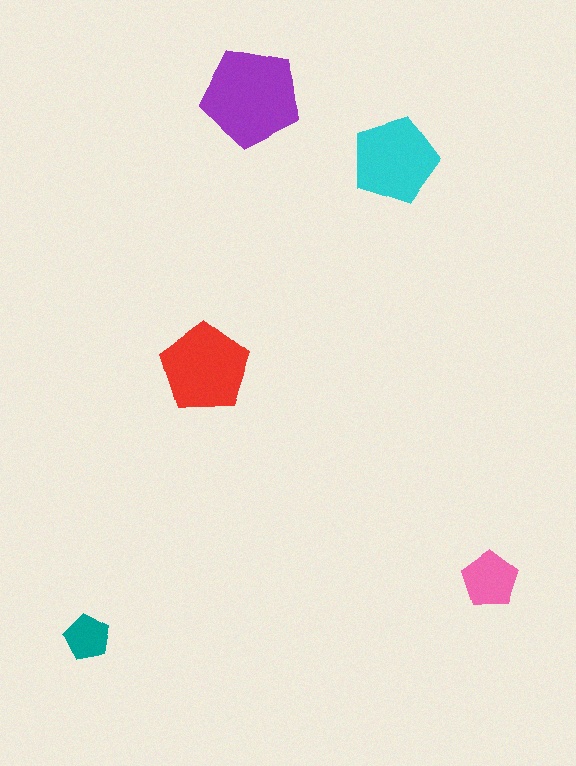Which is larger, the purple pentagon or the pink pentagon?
The purple one.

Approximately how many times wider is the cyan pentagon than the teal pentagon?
About 2 times wider.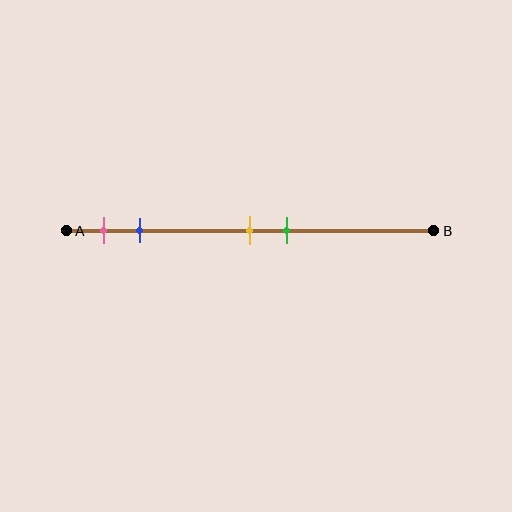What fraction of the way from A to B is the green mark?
The green mark is approximately 60% (0.6) of the way from A to B.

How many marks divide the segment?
There are 4 marks dividing the segment.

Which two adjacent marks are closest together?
The yellow and green marks are the closest adjacent pair.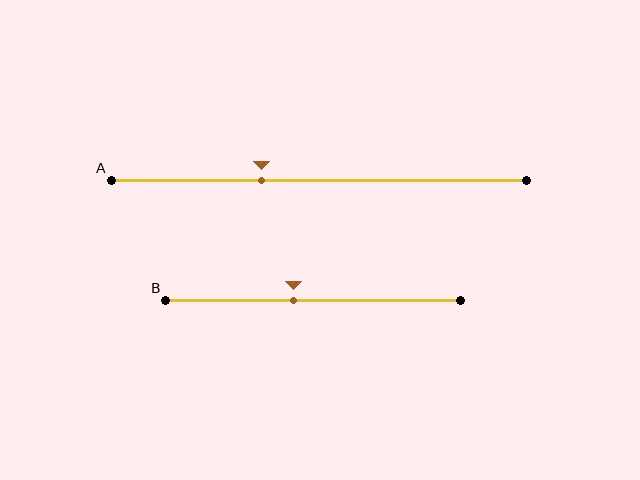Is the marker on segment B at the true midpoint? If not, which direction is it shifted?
No, the marker on segment B is shifted to the left by about 7% of the segment length.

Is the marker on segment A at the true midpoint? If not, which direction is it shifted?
No, the marker on segment A is shifted to the left by about 14% of the segment length.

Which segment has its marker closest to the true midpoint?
Segment B has its marker closest to the true midpoint.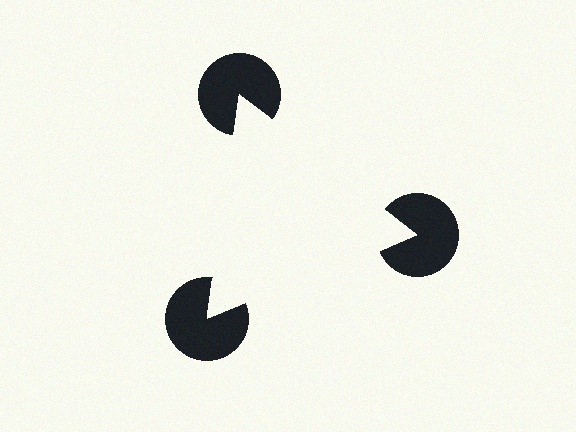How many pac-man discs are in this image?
There are 3 — one at each vertex of the illusory triangle.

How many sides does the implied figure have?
3 sides.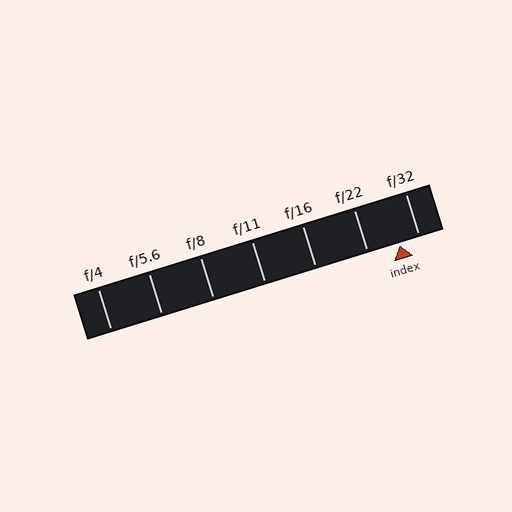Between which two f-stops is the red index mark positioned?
The index mark is between f/22 and f/32.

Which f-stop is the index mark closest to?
The index mark is closest to f/32.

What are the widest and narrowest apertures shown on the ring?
The widest aperture shown is f/4 and the narrowest is f/32.